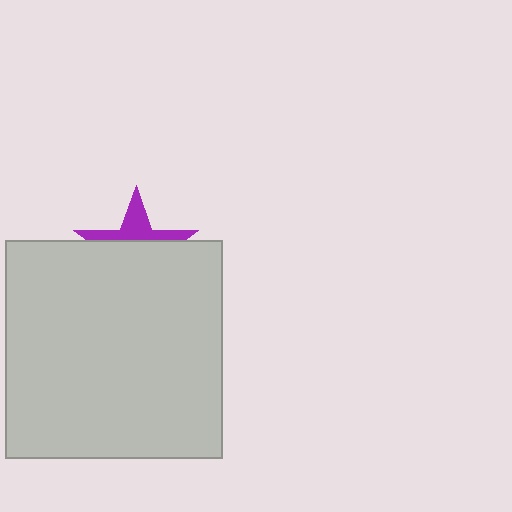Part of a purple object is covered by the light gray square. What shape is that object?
It is a star.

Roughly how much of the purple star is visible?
A small part of it is visible (roughly 36%).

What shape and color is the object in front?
The object in front is a light gray square.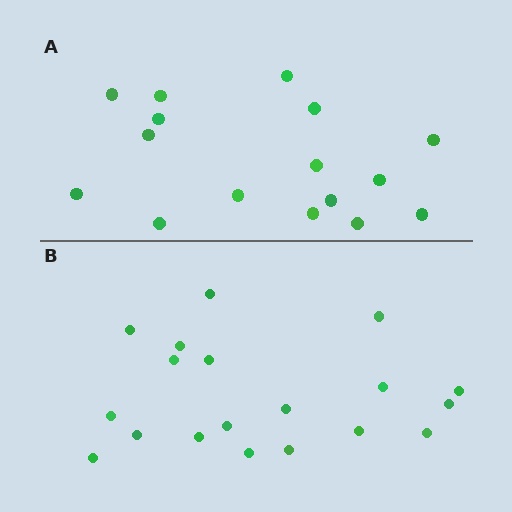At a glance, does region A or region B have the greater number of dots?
Region B (the bottom region) has more dots.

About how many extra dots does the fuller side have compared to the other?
Region B has just a few more — roughly 2 or 3 more dots than region A.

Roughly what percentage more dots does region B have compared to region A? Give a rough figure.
About 20% more.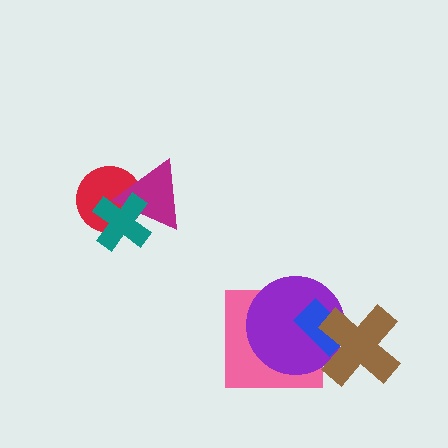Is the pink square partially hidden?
Yes, it is partially covered by another shape.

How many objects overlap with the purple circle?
3 objects overlap with the purple circle.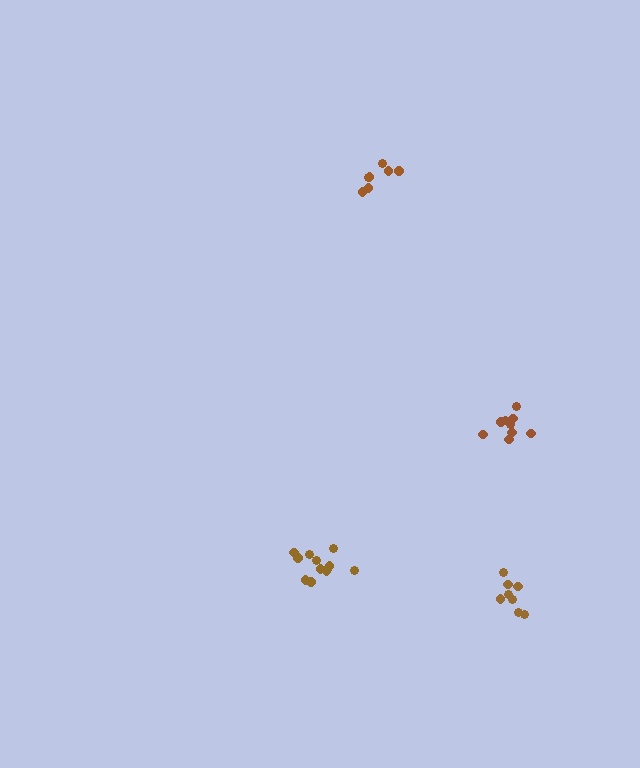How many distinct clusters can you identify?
There are 4 distinct clusters.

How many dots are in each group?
Group 1: 7 dots, Group 2: 9 dots, Group 3: 8 dots, Group 4: 12 dots (36 total).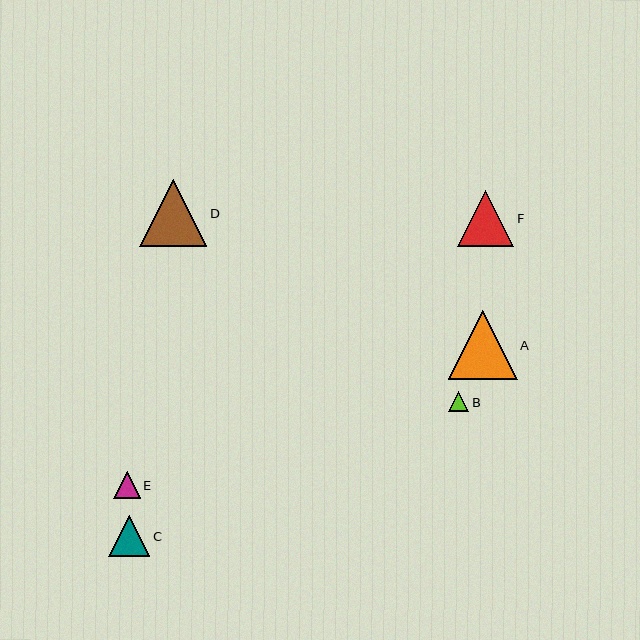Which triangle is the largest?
Triangle A is the largest with a size of approximately 68 pixels.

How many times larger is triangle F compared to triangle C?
Triangle F is approximately 1.4 times the size of triangle C.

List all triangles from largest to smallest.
From largest to smallest: A, D, F, C, E, B.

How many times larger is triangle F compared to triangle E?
Triangle F is approximately 2.1 times the size of triangle E.